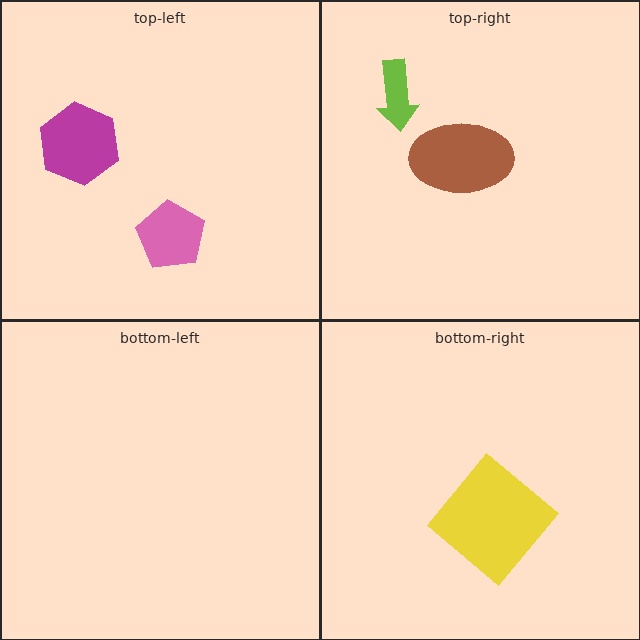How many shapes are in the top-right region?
2.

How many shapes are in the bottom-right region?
1.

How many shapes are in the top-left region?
2.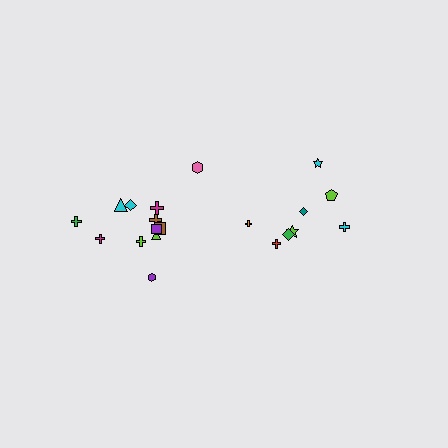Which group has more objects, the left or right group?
The left group.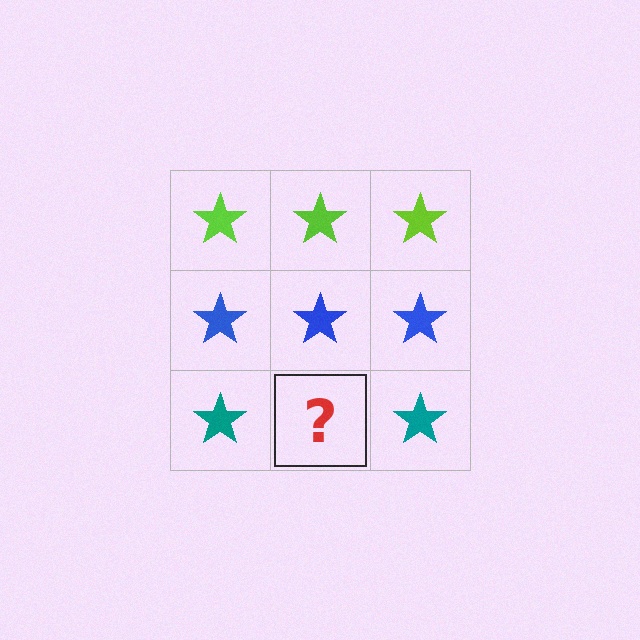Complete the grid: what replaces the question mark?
The question mark should be replaced with a teal star.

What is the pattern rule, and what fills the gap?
The rule is that each row has a consistent color. The gap should be filled with a teal star.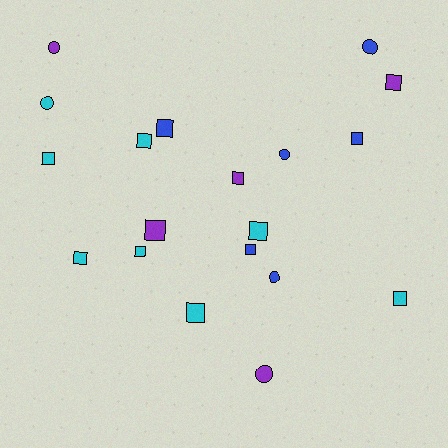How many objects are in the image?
There are 19 objects.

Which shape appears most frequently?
Square, with 13 objects.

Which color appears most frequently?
Cyan, with 8 objects.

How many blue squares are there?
There are 3 blue squares.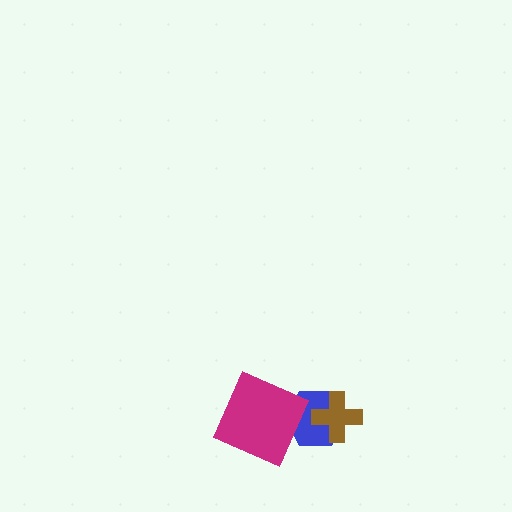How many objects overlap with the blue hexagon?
2 objects overlap with the blue hexagon.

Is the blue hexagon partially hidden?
Yes, it is partially covered by another shape.